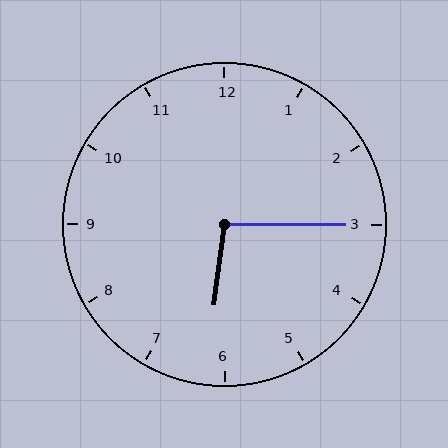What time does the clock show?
6:15.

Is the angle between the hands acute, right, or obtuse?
It is obtuse.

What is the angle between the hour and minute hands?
Approximately 98 degrees.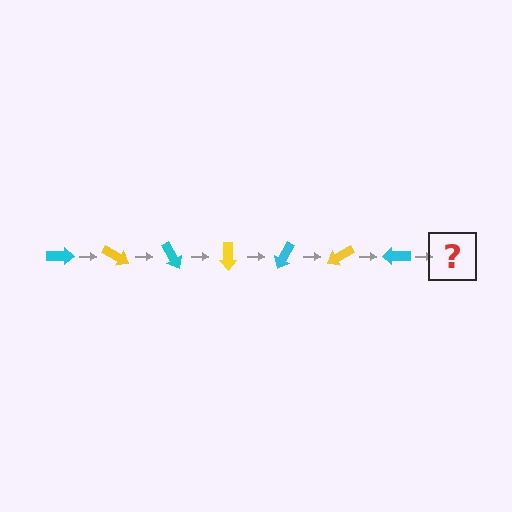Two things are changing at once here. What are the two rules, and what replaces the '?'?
The two rules are that it rotates 30 degrees each step and the color cycles through cyan and yellow. The '?' should be a yellow arrow, rotated 210 degrees from the start.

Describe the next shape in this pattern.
It should be a yellow arrow, rotated 210 degrees from the start.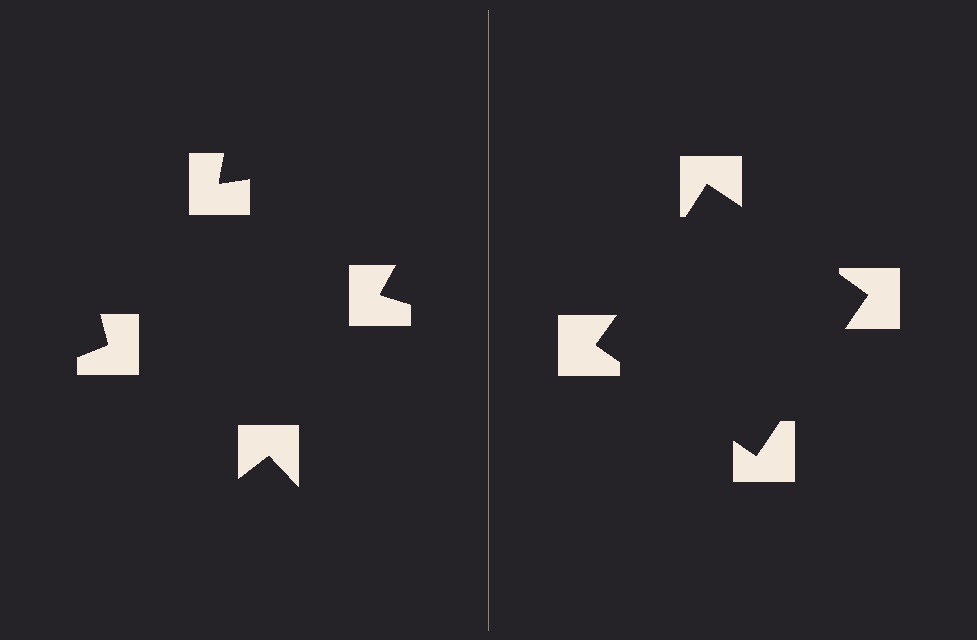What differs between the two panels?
The notched squares are positioned identically on both sides; only the wedge orientations differ. On the right they align to a square; on the left they are misaligned.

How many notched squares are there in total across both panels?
8 — 4 on each side.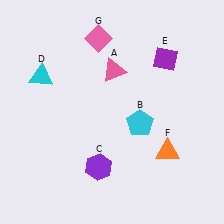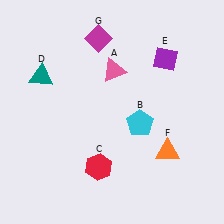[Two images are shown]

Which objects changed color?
C changed from purple to red. D changed from cyan to teal. G changed from pink to magenta.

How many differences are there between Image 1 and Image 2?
There are 3 differences between the two images.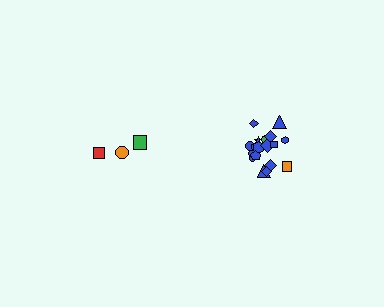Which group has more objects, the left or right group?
The right group.